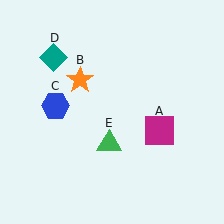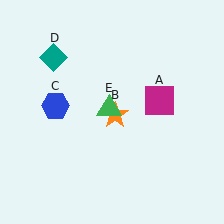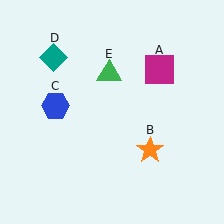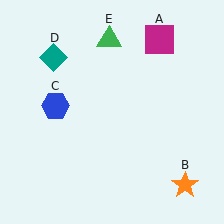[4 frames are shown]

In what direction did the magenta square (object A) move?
The magenta square (object A) moved up.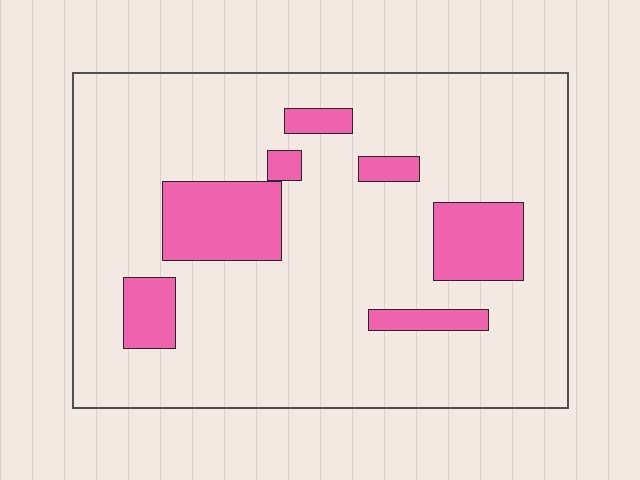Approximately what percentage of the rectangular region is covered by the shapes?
Approximately 15%.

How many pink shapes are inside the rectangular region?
7.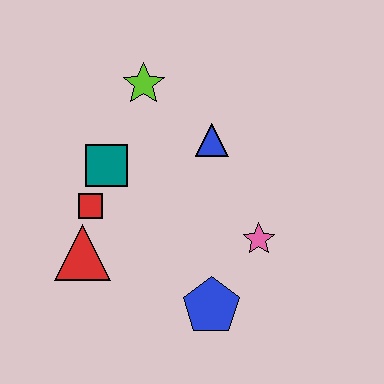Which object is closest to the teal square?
The red square is closest to the teal square.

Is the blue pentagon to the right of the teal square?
Yes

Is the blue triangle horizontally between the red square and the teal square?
No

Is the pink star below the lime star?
Yes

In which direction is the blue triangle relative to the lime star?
The blue triangle is to the right of the lime star.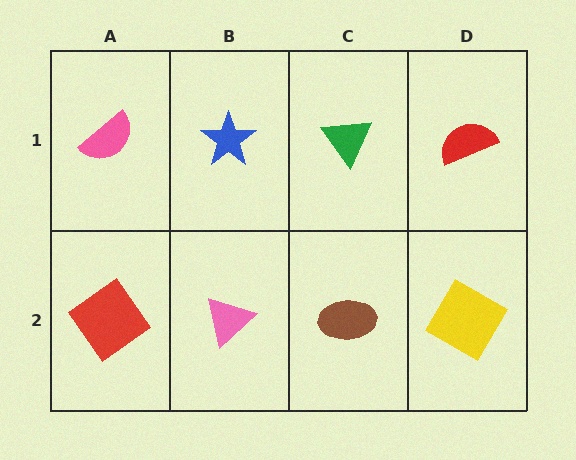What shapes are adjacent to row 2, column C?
A green triangle (row 1, column C), a pink triangle (row 2, column B), a yellow diamond (row 2, column D).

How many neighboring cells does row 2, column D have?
2.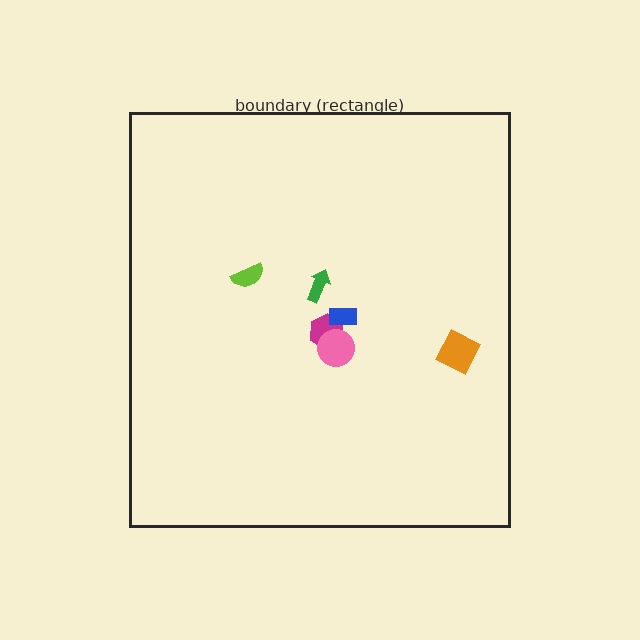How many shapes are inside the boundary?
6 inside, 0 outside.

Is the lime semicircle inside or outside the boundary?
Inside.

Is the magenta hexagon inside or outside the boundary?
Inside.